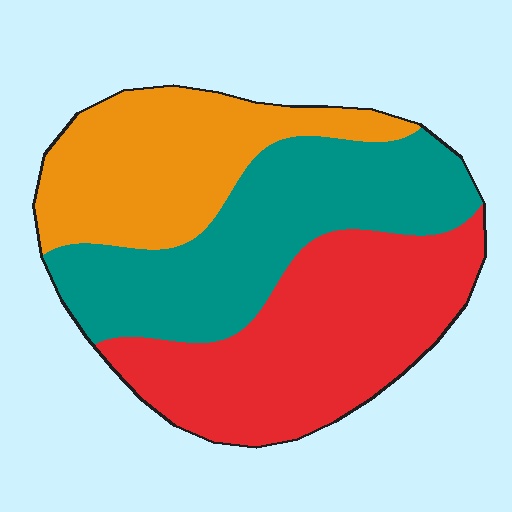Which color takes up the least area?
Orange, at roughly 25%.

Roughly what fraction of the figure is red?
Red takes up between a quarter and a half of the figure.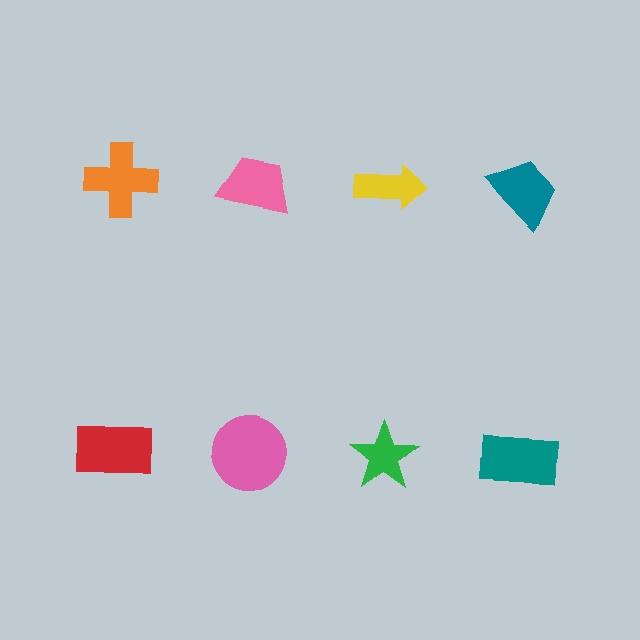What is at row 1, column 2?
A pink trapezoid.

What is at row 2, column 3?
A green star.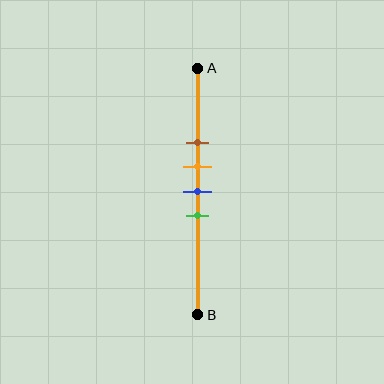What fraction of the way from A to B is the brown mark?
The brown mark is approximately 30% (0.3) of the way from A to B.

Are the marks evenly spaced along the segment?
Yes, the marks are approximately evenly spaced.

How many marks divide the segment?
There are 4 marks dividing the segment.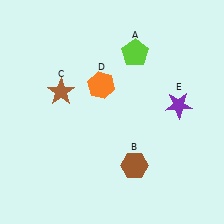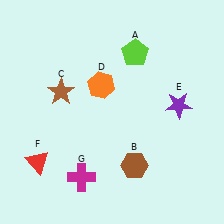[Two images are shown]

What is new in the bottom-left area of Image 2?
A magenta cross (G) was added in the bottom-left area of Image 2.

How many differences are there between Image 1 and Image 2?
There are 2 differences between the two images.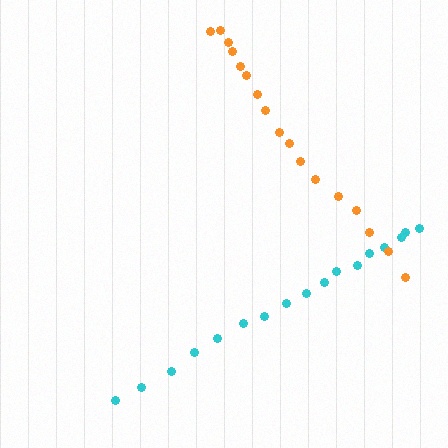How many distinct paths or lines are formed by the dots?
There are 2 distinct paths.